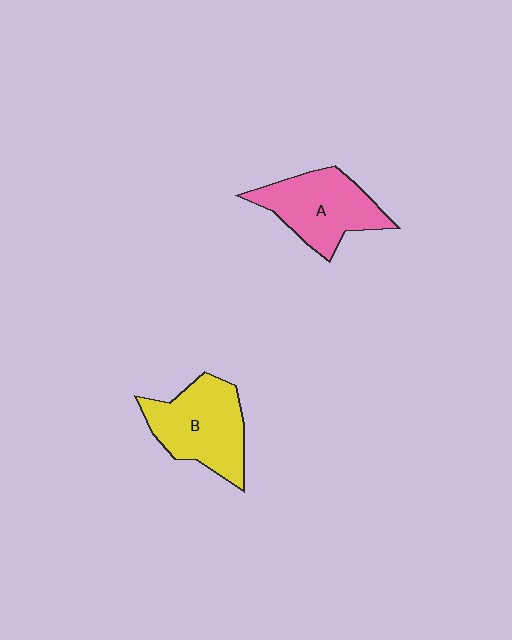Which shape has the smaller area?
Shape A (pink).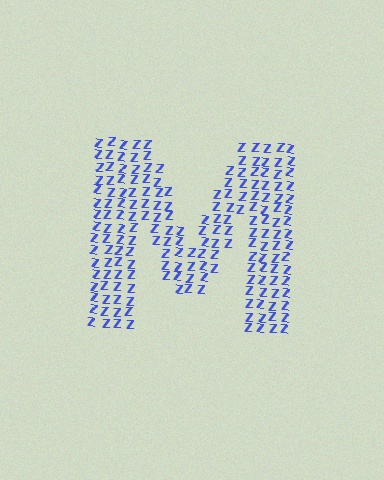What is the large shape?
The large shape is the letter M.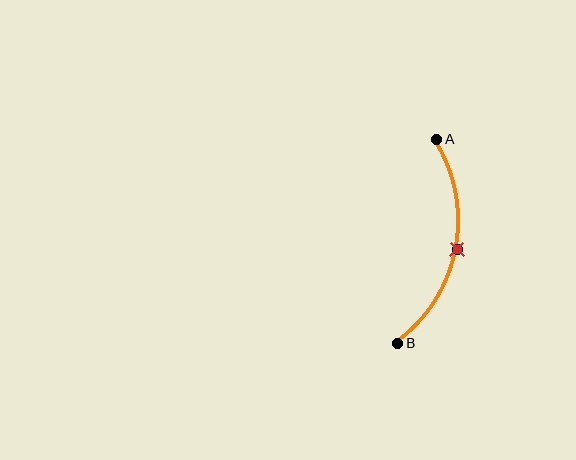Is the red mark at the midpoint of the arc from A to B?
Yes. The red mark lies on the arc at equal arc-length from both A and B — it is the arc midpoint.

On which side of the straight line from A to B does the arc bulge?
The arc bulges to the right of the straight line connecting A and B.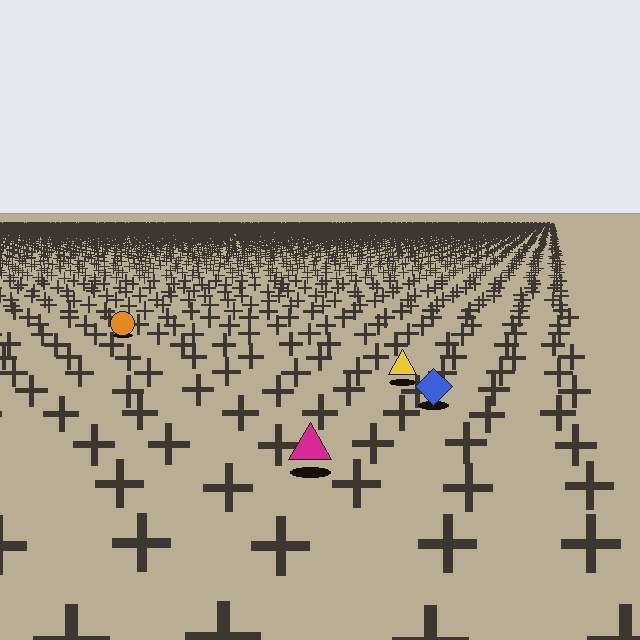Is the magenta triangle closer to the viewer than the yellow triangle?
Yes. The magenta triangle is closer — you can tell from the texture gradient: the ground texture is coarser near it.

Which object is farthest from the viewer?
The orange circle is farthest from the viewer. It appears smaller and the ground texture around it is denser.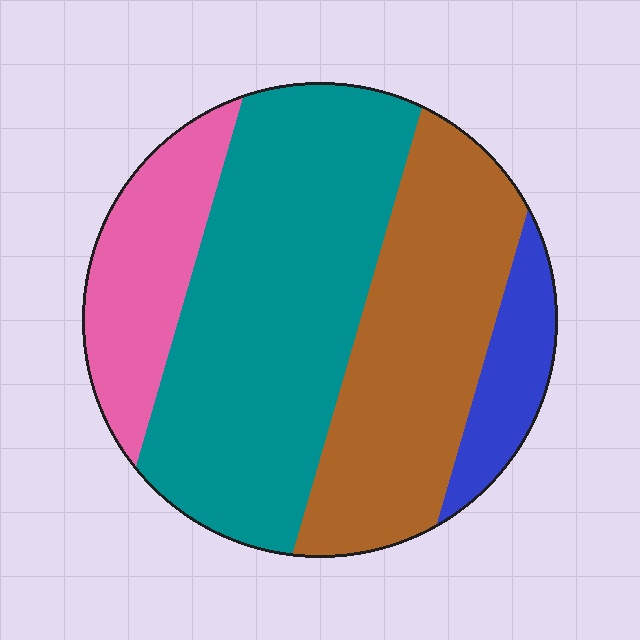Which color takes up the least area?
Blue, at roughly 10%.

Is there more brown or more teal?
Teal.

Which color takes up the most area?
Teal, at roughly 45%.